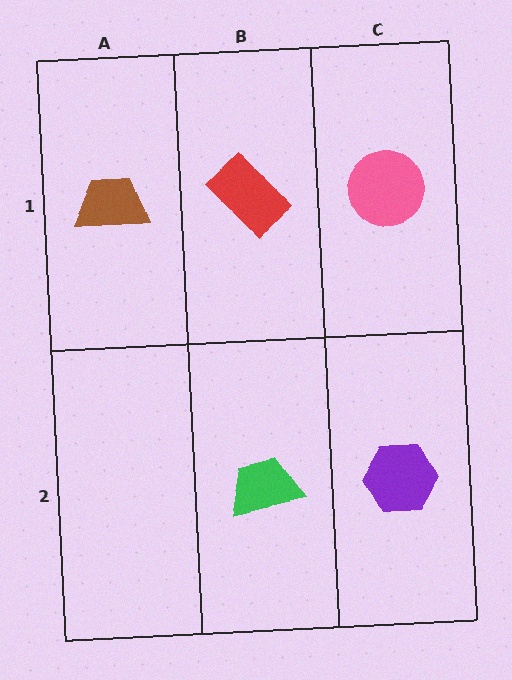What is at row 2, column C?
A purple hexagon.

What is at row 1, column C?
A pink circle.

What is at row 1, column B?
A red rectangle.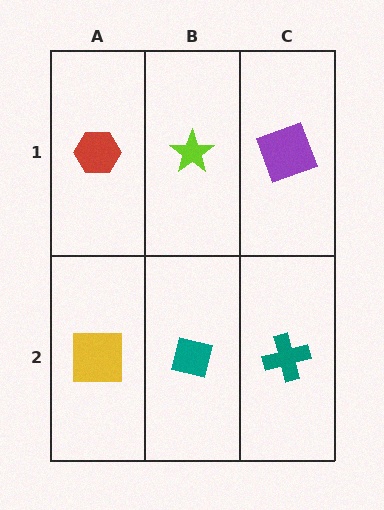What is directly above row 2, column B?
A lime star.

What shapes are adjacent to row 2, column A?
A red hexagon (row 1, column A), a teal square (row 2, column B).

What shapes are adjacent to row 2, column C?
A purple square (row 1, column C), a teal square (row 2, column B).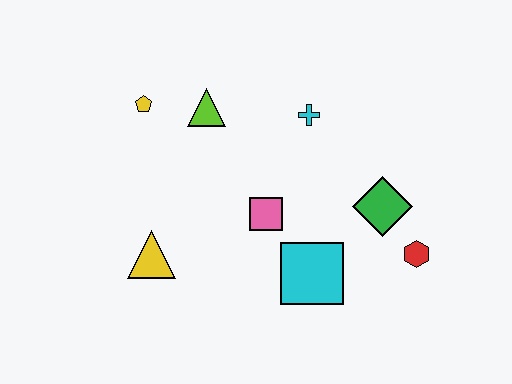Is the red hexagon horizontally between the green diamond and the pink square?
No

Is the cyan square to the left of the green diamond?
Yes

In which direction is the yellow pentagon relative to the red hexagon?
The yellow pentagon is to the left of the red hexagon.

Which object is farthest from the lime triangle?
The red hexagon is farthest from the lime triangle.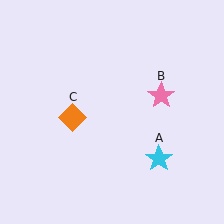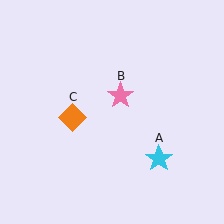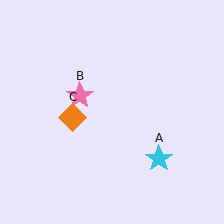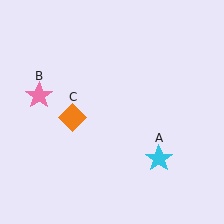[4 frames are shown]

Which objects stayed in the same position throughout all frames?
Cyan star (object A) and orange diamond (object C) remained stationary.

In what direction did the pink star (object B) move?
The pink star (object B) moved left.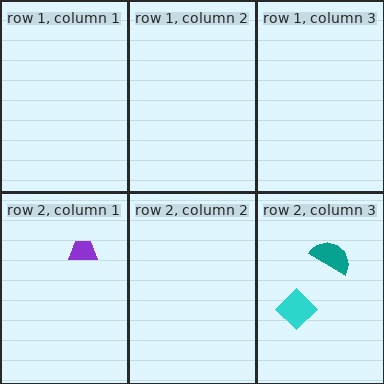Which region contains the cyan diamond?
The row 2, column 3 region.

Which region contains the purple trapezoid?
The row 2, column 1 region.